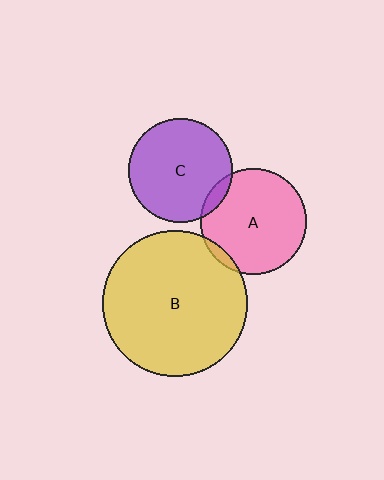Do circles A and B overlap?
Yes.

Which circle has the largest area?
Circle B (yellow).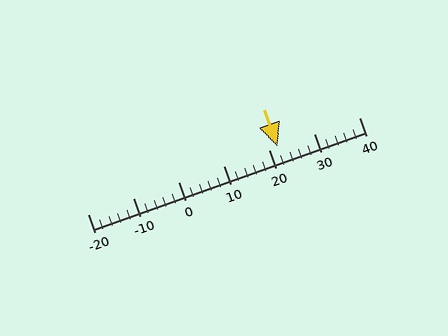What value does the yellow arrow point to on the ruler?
The yellow arrow points to approximately 22.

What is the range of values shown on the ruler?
The ruler shows values from -20 to 40.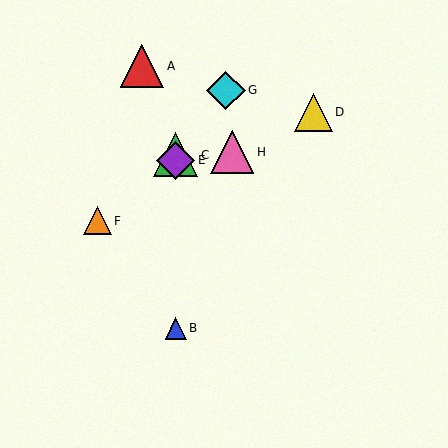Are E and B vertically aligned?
Yes, both are at x≈176.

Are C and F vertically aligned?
No, C is at x≈176 and F is at x≈97.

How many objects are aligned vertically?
3 objects (B, C, E) are aligned vertically.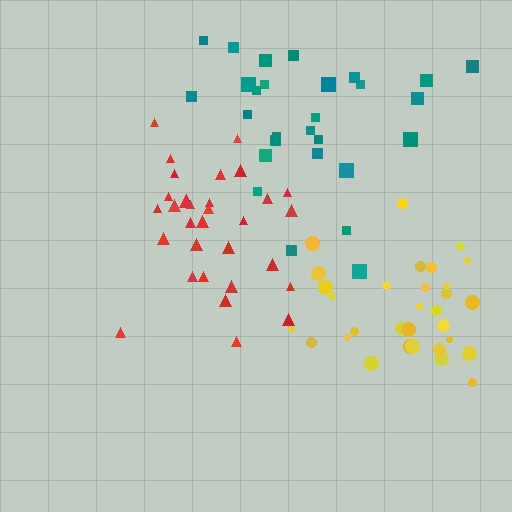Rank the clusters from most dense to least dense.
yellow, red, teal.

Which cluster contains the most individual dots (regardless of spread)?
Red (32).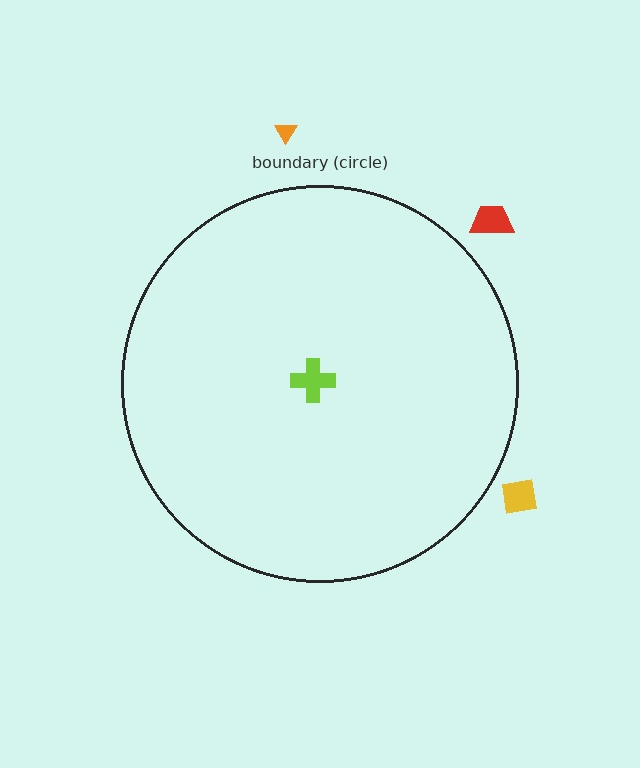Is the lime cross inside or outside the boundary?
Inside.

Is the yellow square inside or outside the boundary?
Outside.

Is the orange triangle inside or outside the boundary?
Outside.